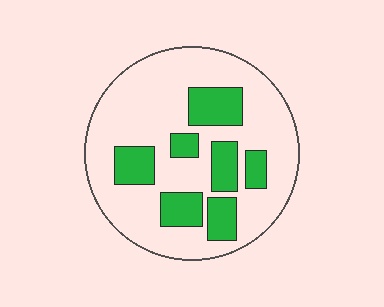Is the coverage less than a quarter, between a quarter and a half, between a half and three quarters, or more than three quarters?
Between a quarter and a half.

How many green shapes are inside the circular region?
7.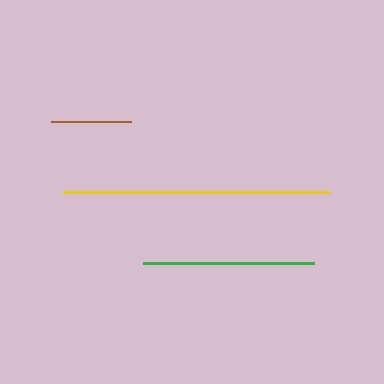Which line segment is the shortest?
The brown line is the shortest at approximately 80 pixels.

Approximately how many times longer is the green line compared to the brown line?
The green line is approximately 2.1 times the length of the brown line.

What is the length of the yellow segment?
The yellow segment is approximately 266 pixels long.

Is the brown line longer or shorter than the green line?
The green line is longer than the brown line.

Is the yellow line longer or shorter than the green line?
The yellow line is longer than the green line.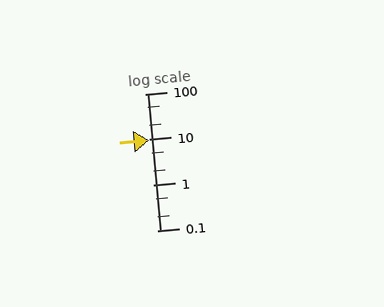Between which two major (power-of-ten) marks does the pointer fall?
The pointer is between 1 and 10.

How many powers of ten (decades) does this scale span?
The scale spans 3 decades, from 0.1 to 100.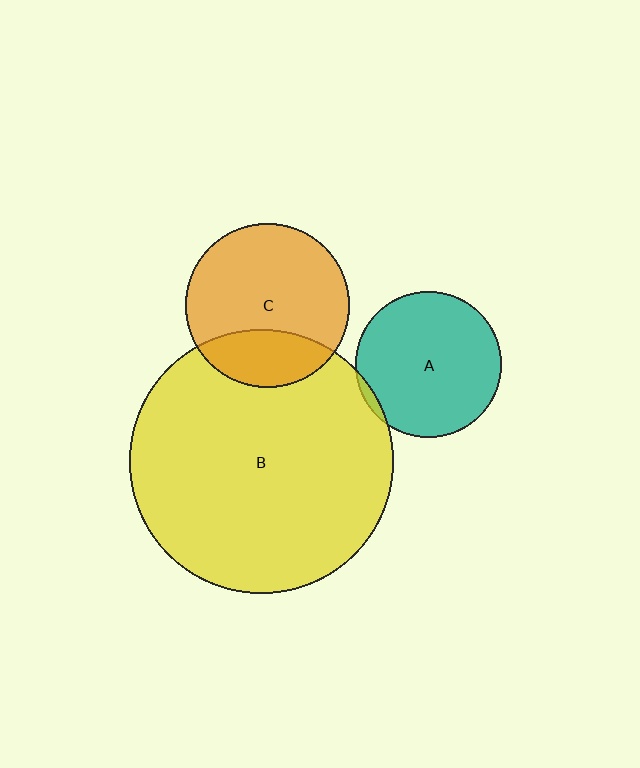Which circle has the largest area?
Circle B (yellow).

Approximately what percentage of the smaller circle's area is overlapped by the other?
Approximately 5%.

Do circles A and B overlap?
Yes.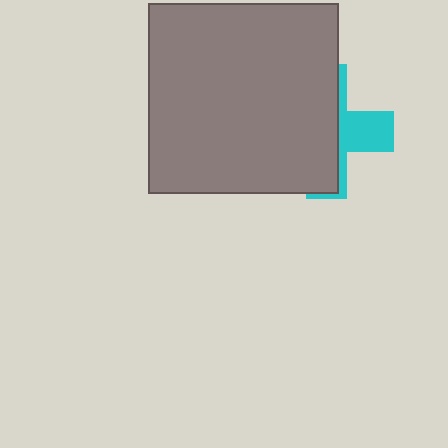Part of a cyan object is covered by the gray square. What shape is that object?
It is a cross.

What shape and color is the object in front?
The object in front is a gray square.